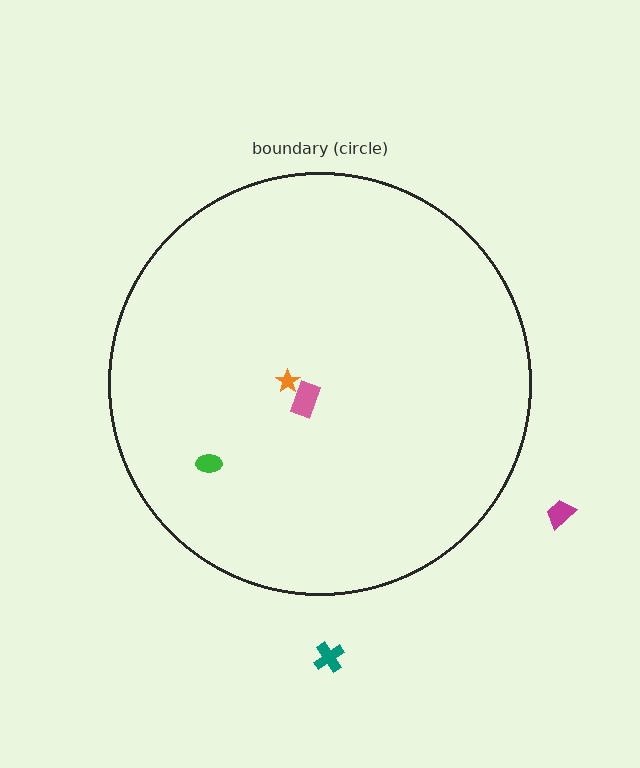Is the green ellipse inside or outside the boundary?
Inside.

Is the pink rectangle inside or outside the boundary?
Inside.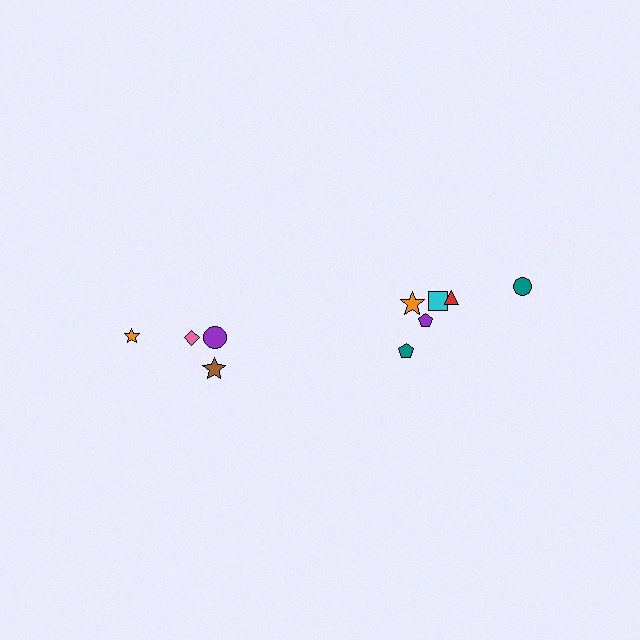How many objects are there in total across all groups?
There are 10 objects.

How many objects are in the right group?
There are 6 objects.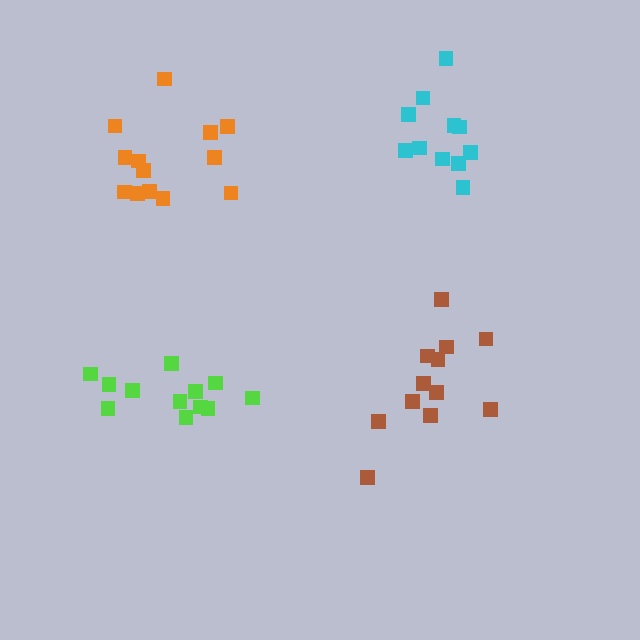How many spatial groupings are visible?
There are 4 spatial groupings.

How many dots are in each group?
Group 1: 11 dots, Group 2: 12 dots, Group 3: 13 dots, Group 4: 12 dots (48 total).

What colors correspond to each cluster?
The clusters are colored: cyan, lime, orange, brown.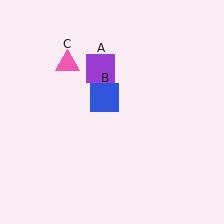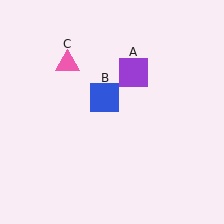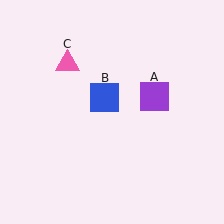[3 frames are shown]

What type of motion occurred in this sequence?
The purple square (object A) rotated clockwise around the center of the scene.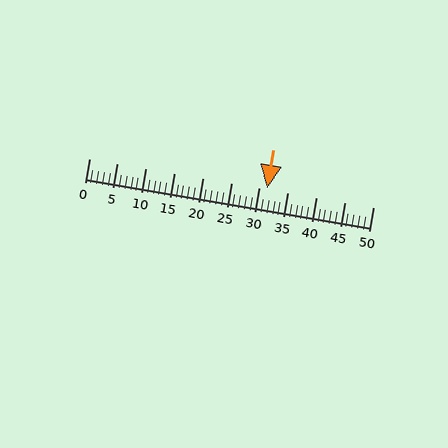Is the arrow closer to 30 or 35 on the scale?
The arrow is closer to 30.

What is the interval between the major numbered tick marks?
The major tick marks are spaced 5 units apart.